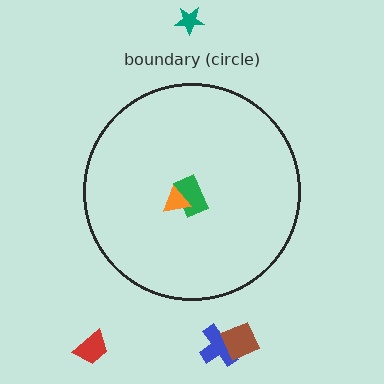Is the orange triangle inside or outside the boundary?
Inside.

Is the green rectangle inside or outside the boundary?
Inside.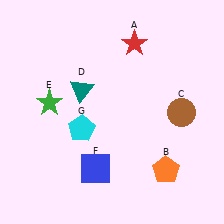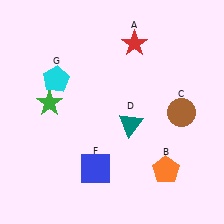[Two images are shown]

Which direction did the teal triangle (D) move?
The teal triangle (D) moved right.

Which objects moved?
The objects that moved are: the teal triangle (D), the cyan pentagon (G).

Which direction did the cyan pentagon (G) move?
The cyan pentagon (G) moved up.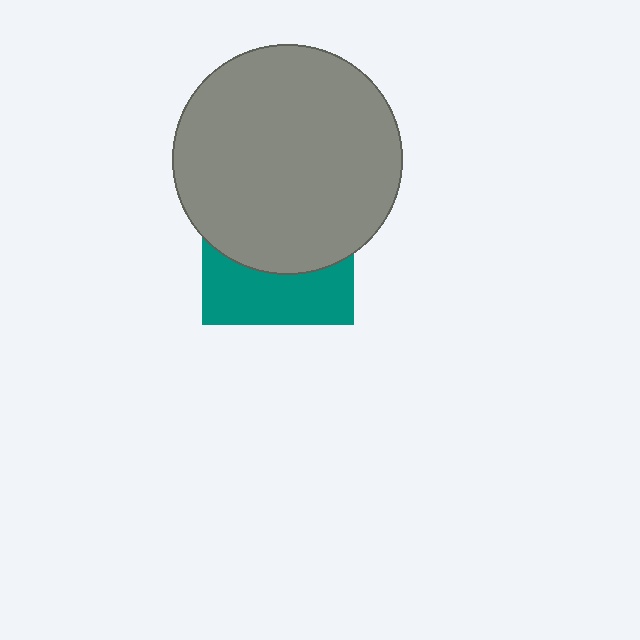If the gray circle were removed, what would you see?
You would see the complete teal square.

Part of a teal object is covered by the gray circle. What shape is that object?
It is a square.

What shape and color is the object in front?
The object in front is a gray circle.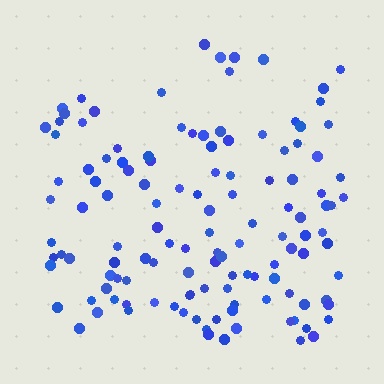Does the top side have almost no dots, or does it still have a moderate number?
Still a moderate number, just noticeably fewer than the bottom.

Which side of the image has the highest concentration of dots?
The bottom.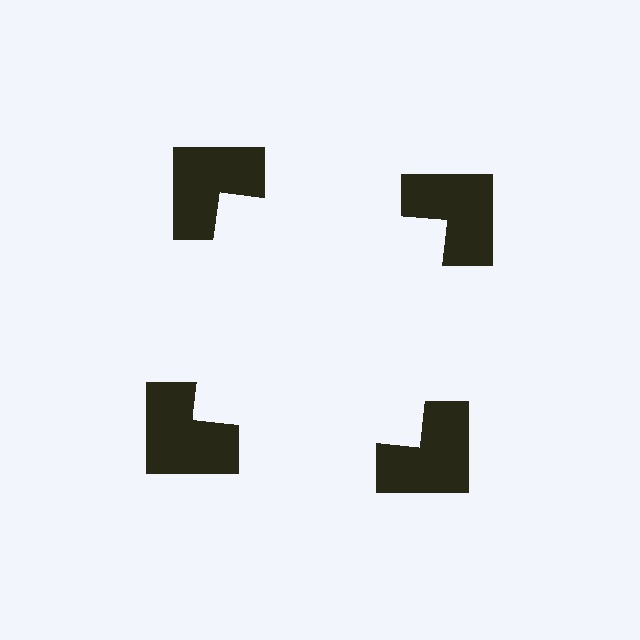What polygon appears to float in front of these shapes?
An illusory square — its edges are inferred from the aligned wedge cuts in the notched squares, not physically drawn.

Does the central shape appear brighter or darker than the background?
It typically appears slightly brighter than the background, even though no actual brightness change is drawn.